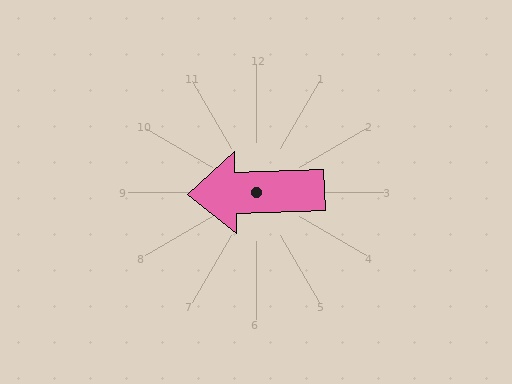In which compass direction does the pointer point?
West.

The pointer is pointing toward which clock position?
Roughly 9 o'clock.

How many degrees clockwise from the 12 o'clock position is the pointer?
Approximately 268 degrees.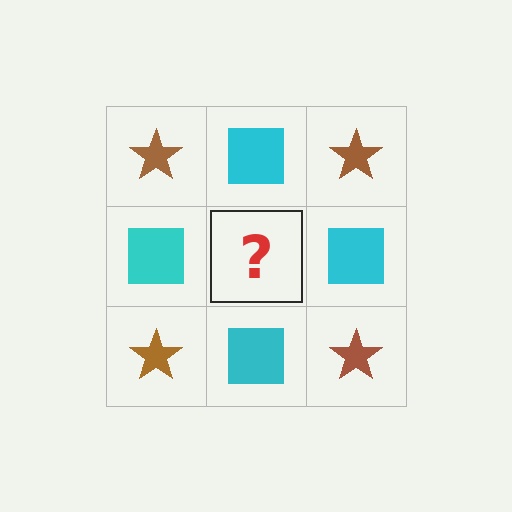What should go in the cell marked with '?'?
The missing cell should contain a brown star.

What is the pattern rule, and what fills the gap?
The rule is that it alternates brown star and cyan square in a checkerboard pattern. The gap should be filled with a brown star.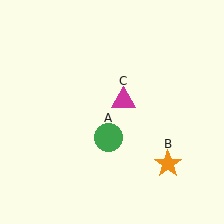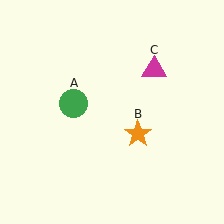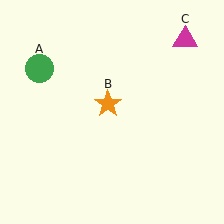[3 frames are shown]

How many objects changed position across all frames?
3 objects changed position: green circle (object A), orange star (object B), magenta triangle (object C).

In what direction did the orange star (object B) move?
The orange star (object B) moved up and to the left.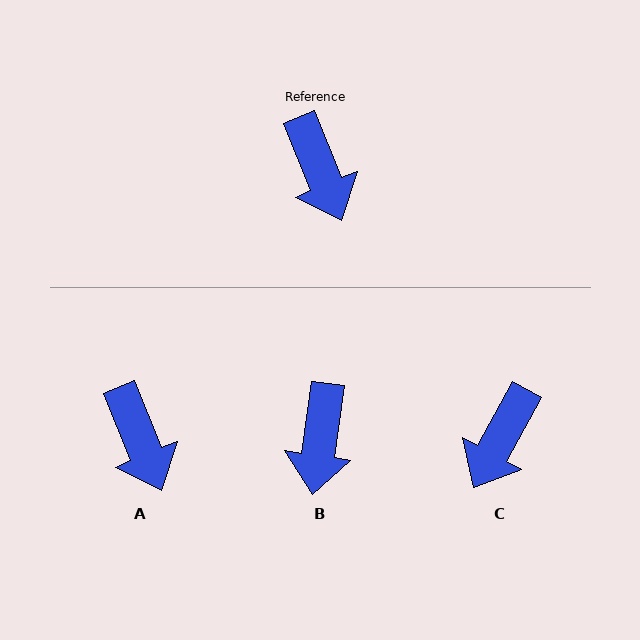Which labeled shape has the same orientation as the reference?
A.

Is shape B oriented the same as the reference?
No, it is off by about 30 degrees.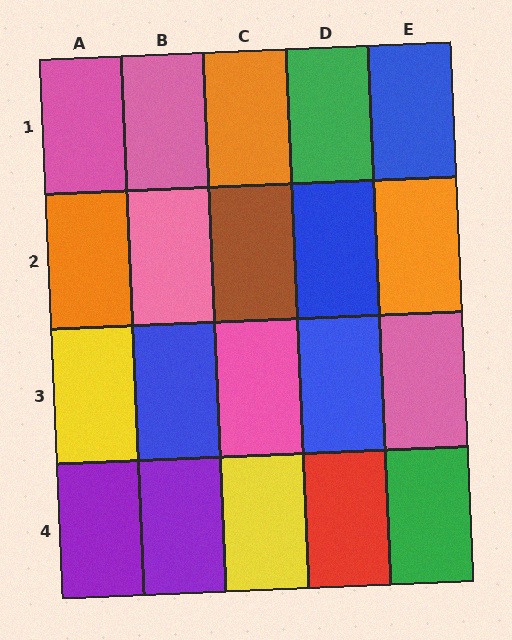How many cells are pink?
5 cells are pink.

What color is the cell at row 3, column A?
Yellow.